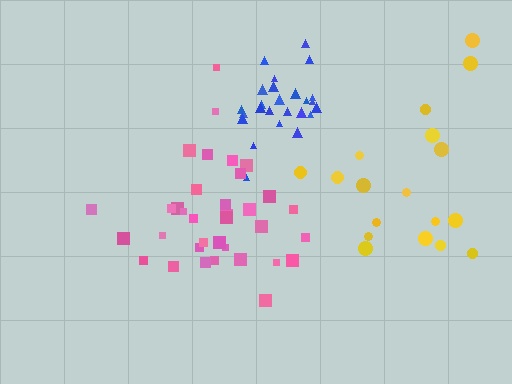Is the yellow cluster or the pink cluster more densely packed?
Pink.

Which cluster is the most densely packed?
Blue.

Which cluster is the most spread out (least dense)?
Yellow.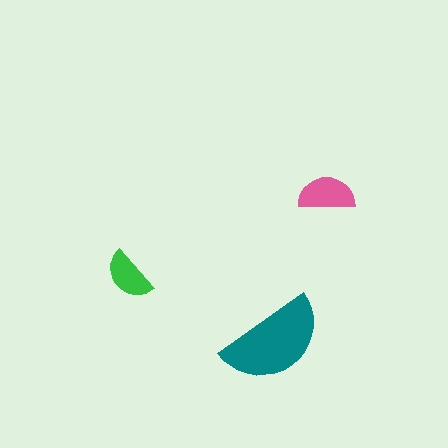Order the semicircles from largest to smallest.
the teal one, the pink one, the green one.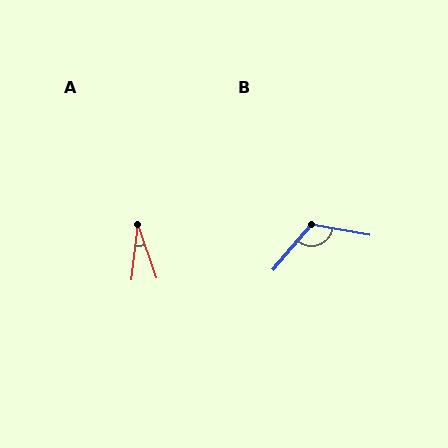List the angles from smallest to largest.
A (26°), B (120°).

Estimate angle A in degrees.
Approximately 26 degrees.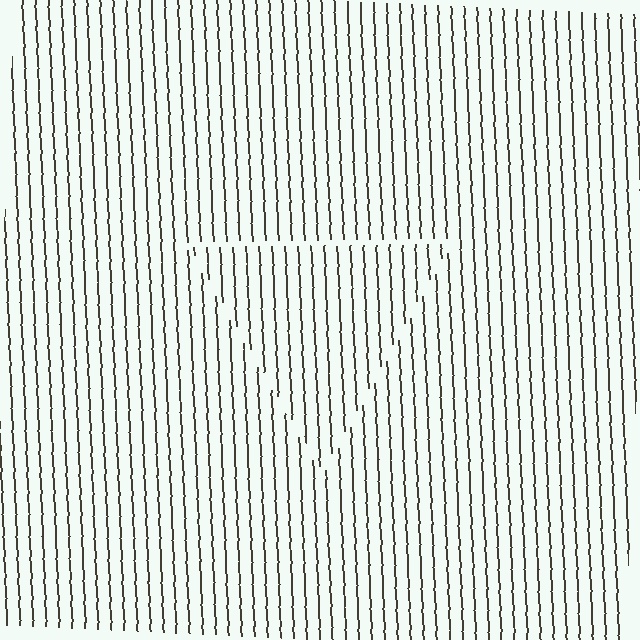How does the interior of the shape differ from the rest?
The interior of the shape contains the same grating, shifted by half a period — the contour is defined by the phase discontinuity where line-ends from the inner and outer gratings abut.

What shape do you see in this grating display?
An illusory triangle. The interior of the shape contains the same grating, shifted by half a period — the contour is defined by the phase discontinuity where line-ends from the inner and outer gratings abut.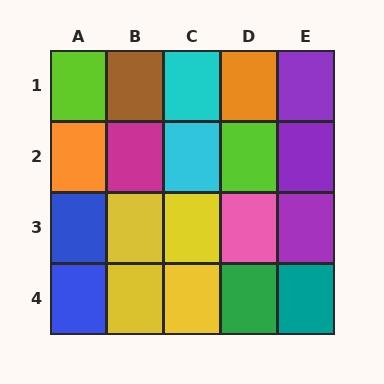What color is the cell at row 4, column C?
Yellow.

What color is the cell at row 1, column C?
Cyan.